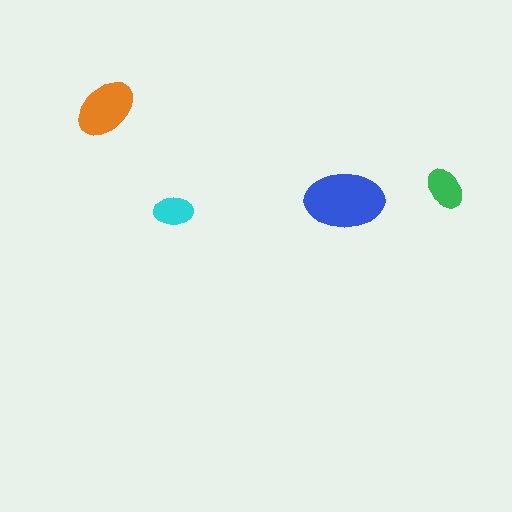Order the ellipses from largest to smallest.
the blue one, the orange one, the green one, the cyan one.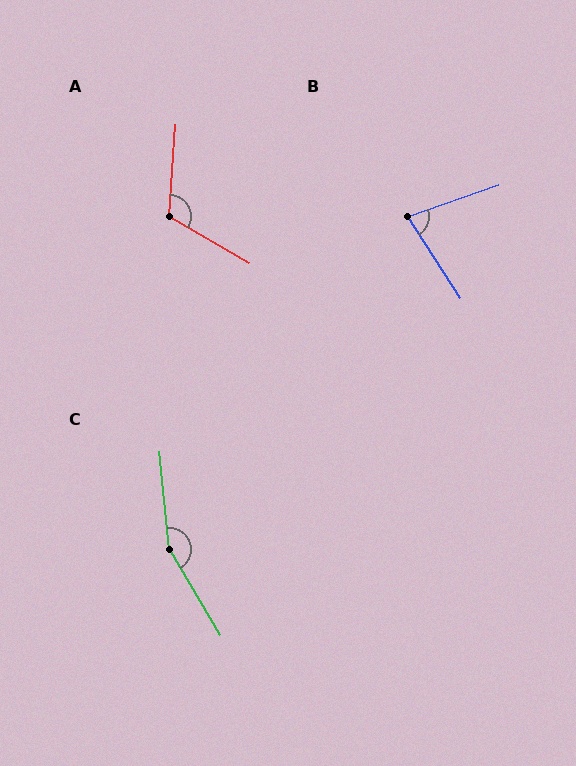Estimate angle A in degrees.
Approximately 116 degrees.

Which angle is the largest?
C, at approximately 155 degrees.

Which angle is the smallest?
B, at approximately 76 degrees.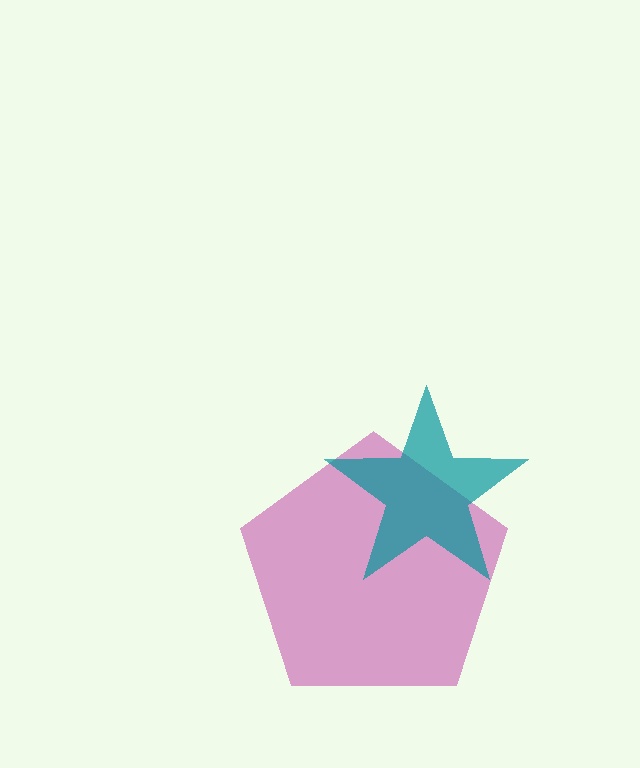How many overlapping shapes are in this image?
There are 2 overlapping shapes in the image.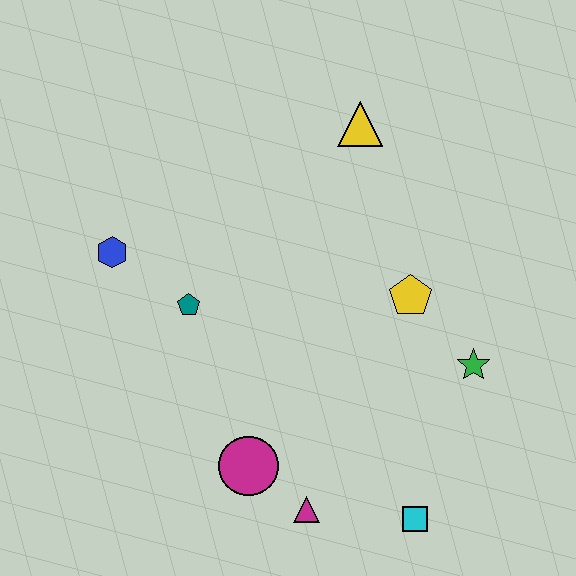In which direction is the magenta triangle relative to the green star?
The magenta triangle is to the left of the green star.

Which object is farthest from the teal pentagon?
The cyan square is farthest from the teal pentagon.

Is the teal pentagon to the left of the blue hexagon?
No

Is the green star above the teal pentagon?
No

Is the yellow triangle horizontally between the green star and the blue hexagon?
Yes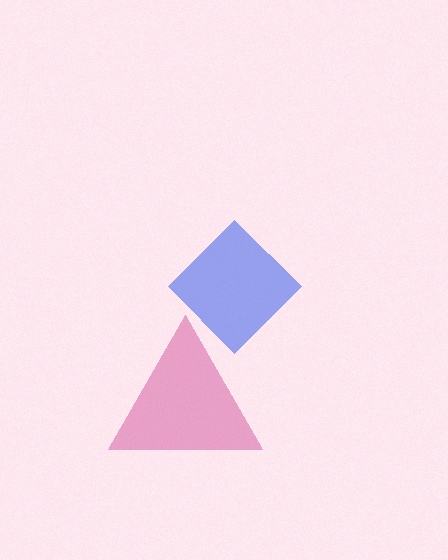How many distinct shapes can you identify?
There are 2 distinct shapes: a blue diamond, a magenta triangle.